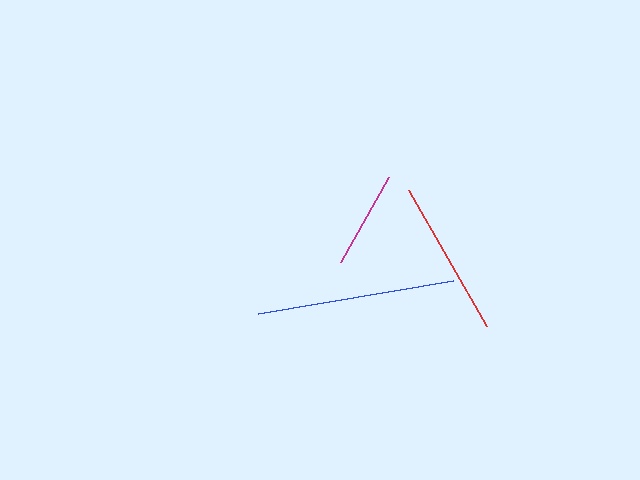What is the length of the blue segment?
The blue segment is approximately 199 pixels long.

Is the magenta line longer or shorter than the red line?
The red line is longer than the magenta line.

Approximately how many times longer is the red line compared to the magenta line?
The red line is approximately 1.6 times the length of the magenta line.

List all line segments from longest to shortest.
From longest to shortest: blue, red, magenta.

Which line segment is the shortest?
The magenta line is the shortest at approximately 98 pixels.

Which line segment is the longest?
The blue line is the longest at approximately 199 pixels.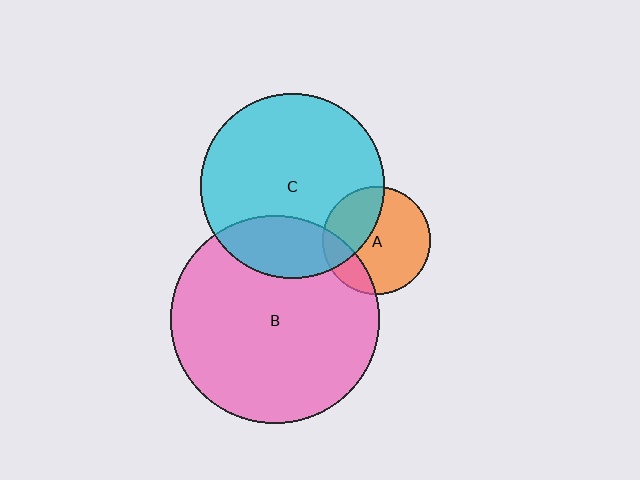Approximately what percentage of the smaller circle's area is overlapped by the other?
Approximately 20%.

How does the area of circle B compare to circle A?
Approximately 3.7 times.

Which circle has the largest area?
Circle B (pink).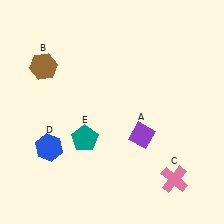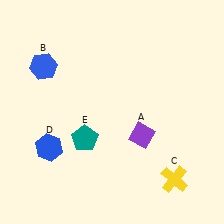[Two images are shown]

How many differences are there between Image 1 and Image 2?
There are 2 differences between the two images.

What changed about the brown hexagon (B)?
In Image 1, B is brown. In Image 2, it changed to blue.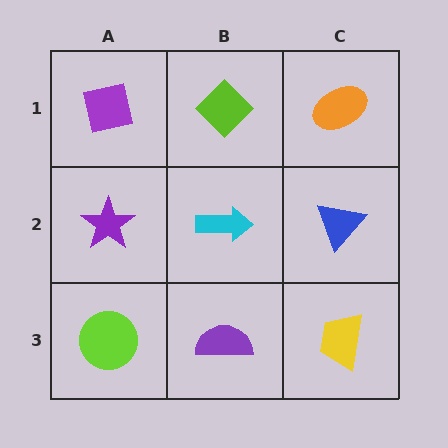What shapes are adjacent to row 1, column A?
A purple star (row 2, column A), a lime diamond (row 1, column B).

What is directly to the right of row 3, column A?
A purple semicircle.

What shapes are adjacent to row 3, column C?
A blue triangle (row 2, column C), a purple semicircle (row 3, column B).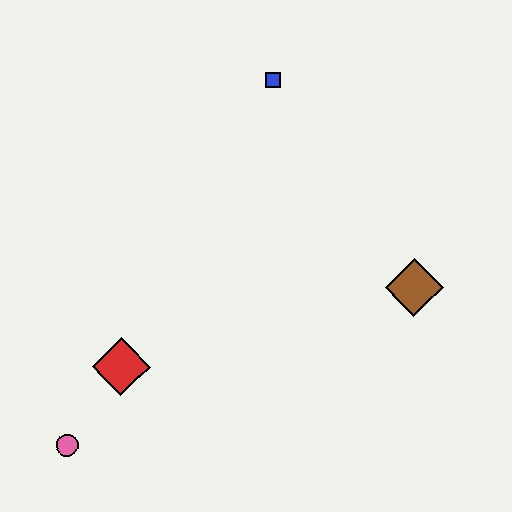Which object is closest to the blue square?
The brown diamond is closest to the blue square.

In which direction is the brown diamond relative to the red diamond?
The brown diamond is to the right of the red diamond.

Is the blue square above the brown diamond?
Yes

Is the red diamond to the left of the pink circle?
No